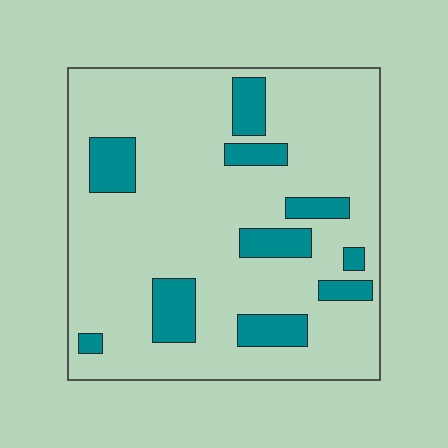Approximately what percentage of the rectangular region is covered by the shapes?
Approximately 15%.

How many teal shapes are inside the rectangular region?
10.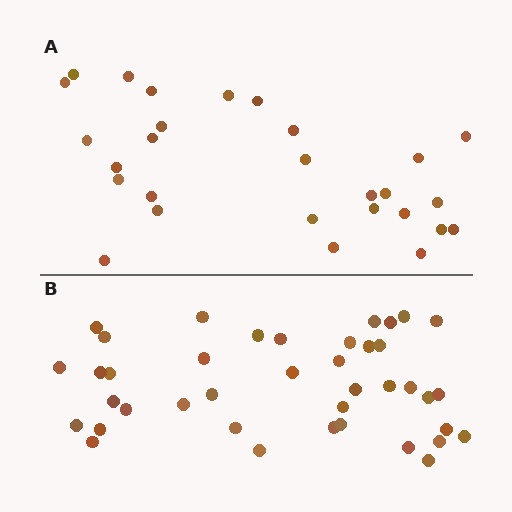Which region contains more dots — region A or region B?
Region B (the bottom region) has more dots.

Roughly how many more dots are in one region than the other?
Region B has roughly 12 or so more dots than region A.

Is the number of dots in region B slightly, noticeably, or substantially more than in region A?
Region B has noticeably more, but not dramatically so. The ratio is roughly 1.4 to 1.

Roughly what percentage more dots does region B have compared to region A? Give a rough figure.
About 45% more.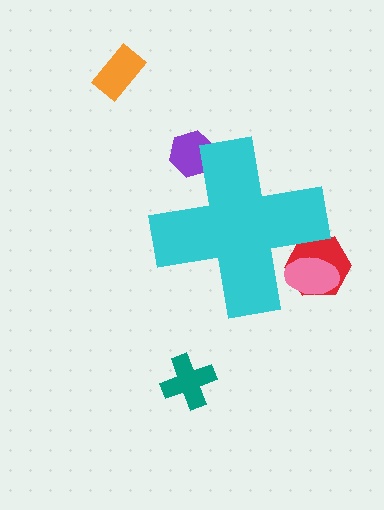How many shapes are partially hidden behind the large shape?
3 shapes are partially hidden.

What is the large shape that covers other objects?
A cyan cross.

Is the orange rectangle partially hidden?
No, the orange rectangle is fully visible.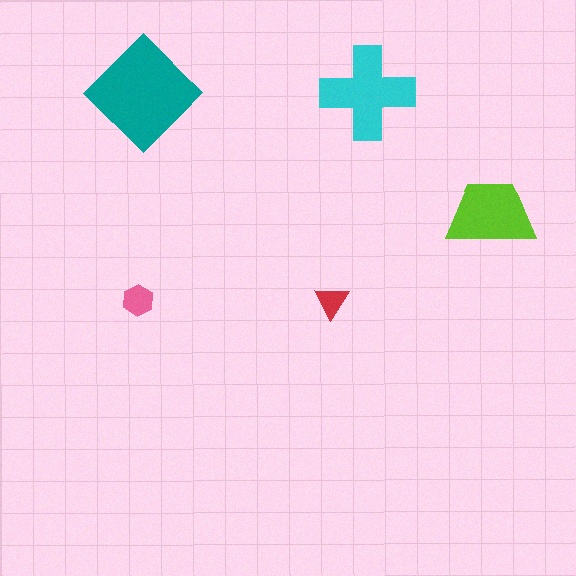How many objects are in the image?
There are 5 objects in the image.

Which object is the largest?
The teal diamond.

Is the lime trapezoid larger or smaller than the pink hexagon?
Larger.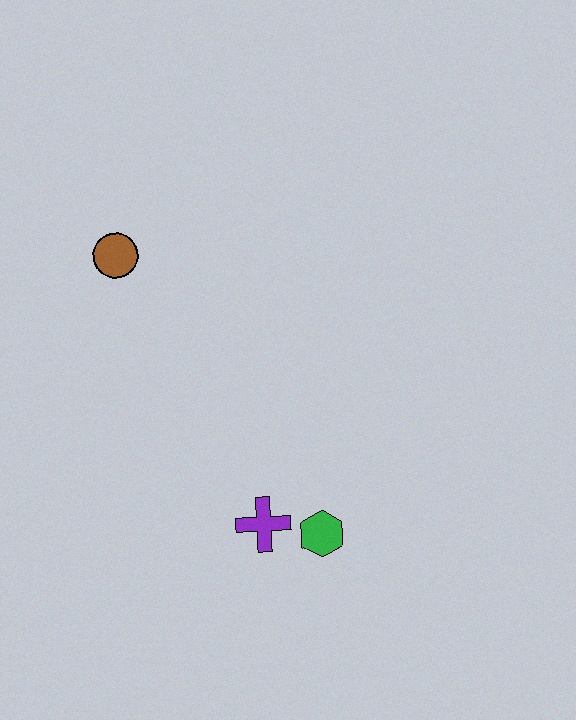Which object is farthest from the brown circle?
The green hexagon is farthest from the brown circle.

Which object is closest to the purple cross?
The green hexagon is closest to the purple cross.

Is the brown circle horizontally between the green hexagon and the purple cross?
No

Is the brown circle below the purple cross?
No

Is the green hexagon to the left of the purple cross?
No